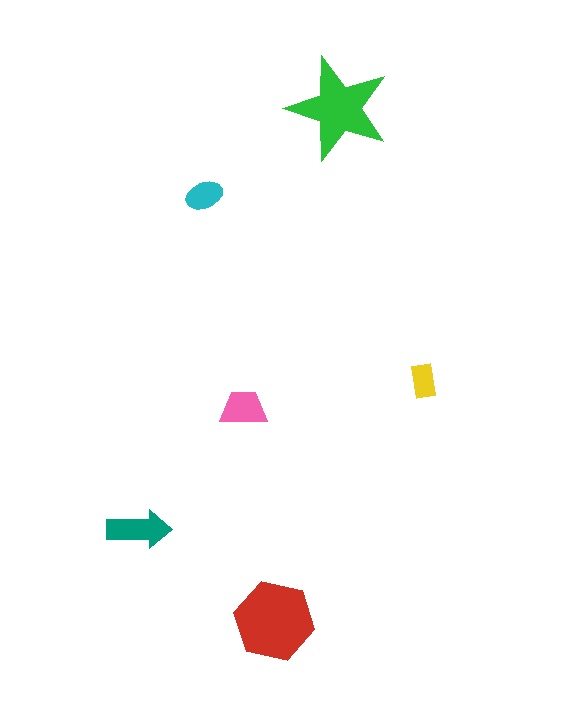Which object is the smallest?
The yellow rectangle.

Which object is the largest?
The red hexagon.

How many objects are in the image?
There are 6 objects in the image.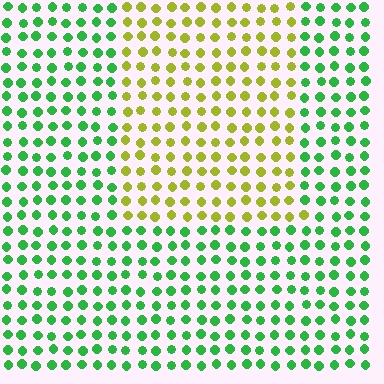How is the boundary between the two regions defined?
The boundary is defined purely by a slight shift in hue (about 59 degrees). Spacing, size, and orientation are identical on both sides.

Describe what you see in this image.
The image is filled with small green elements in a uniform arrangement. A rectangle-shaped region is visible where the elements are tinted to a slightly different hue, forming a subtle color boundary.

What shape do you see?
I see a rectangle.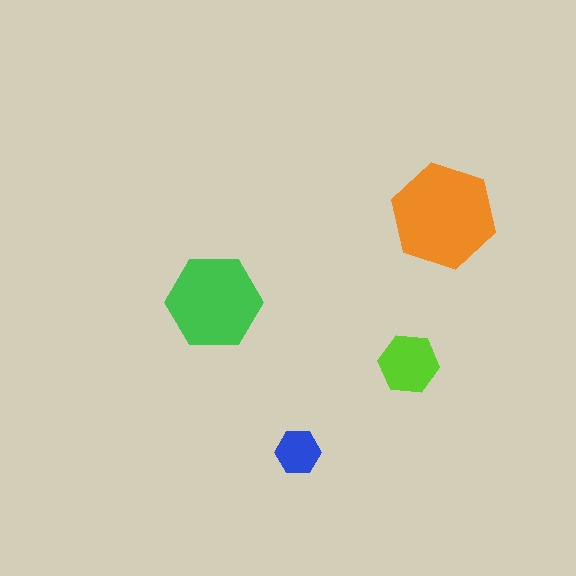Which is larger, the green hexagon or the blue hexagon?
The green one.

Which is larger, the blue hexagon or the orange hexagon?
The orange one.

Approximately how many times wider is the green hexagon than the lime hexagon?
About 1.5 times wider.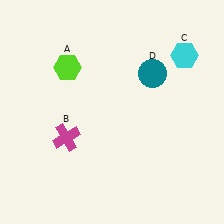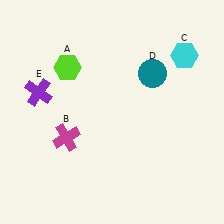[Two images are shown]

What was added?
A purple cross (E) was added in Image 2.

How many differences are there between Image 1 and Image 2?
There is 1 difference between the two images.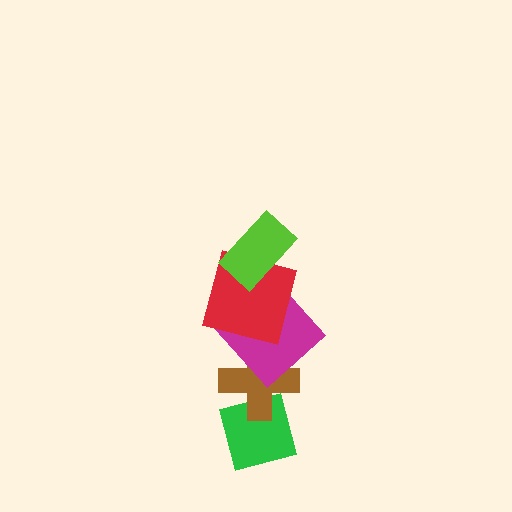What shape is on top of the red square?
The lime rectangle is on top of the red square.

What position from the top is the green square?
The green square is 5th from the top.